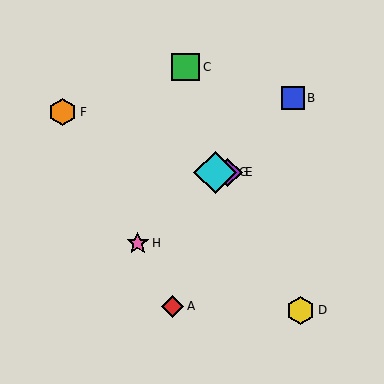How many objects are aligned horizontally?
2 objects (E, G) are aligned horizontally.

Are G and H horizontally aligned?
No, G is at y≈172 and H is at y≈243.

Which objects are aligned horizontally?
Objects E, G are aligned horizontally.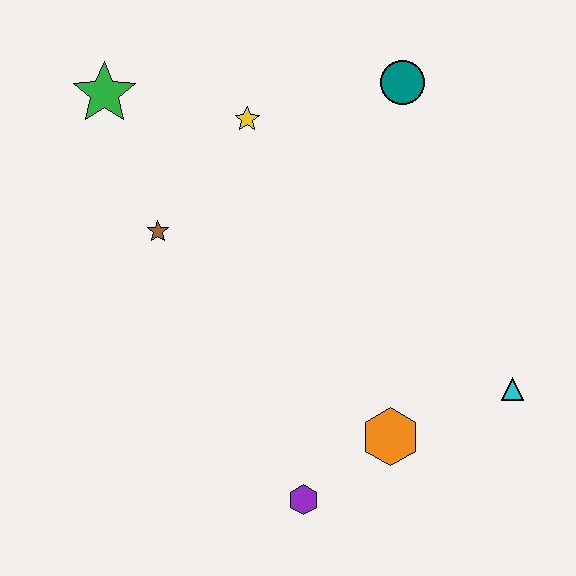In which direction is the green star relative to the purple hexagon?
The green star is above the purple hexagon.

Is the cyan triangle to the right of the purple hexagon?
Yes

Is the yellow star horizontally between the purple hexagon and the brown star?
Yes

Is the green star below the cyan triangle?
No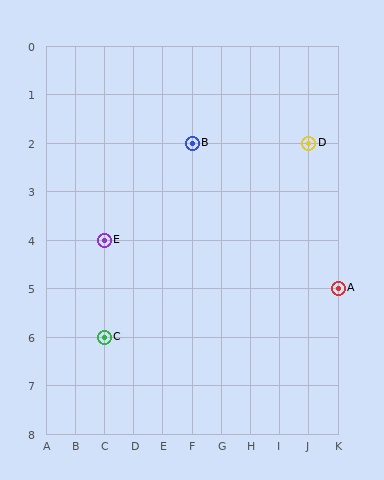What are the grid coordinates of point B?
Point B is at grid coordinates (F, 2).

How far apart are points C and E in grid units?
Points C and E are 2 rows apart.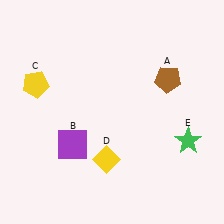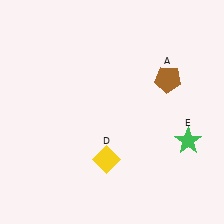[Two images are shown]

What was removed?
The yellow pentagon (C), the purple square (B) were removed in Image 2.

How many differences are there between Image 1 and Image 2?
There are 2 differences between the two images.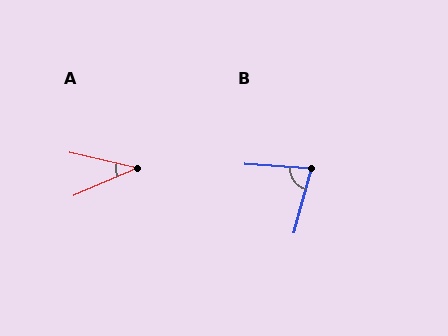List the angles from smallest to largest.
A (36°), B (79°).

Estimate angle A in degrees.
Approximately 36 degrees.